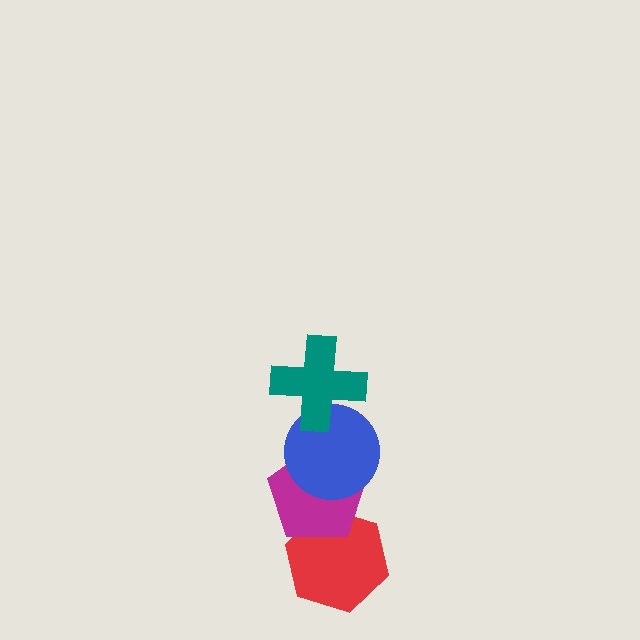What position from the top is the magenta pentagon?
The magenta pentagon is 3rd from the top.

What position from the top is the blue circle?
The blue circle is 2nd from the top.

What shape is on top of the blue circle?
The teal cross is on top of the blue circle.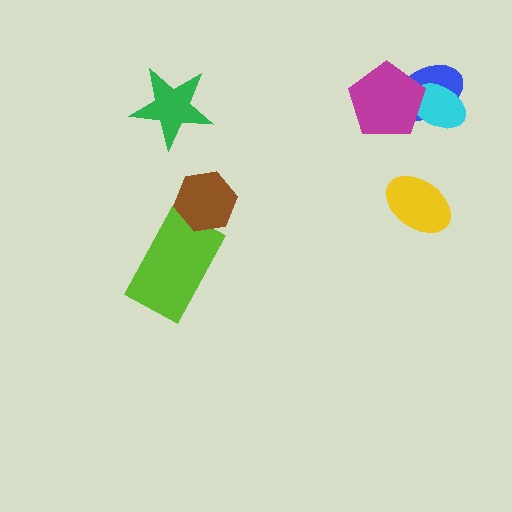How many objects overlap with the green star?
0 objects overlap with the green star.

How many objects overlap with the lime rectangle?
1 object overlaps with the lime rectangle.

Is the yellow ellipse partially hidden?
No, no other shape covers it.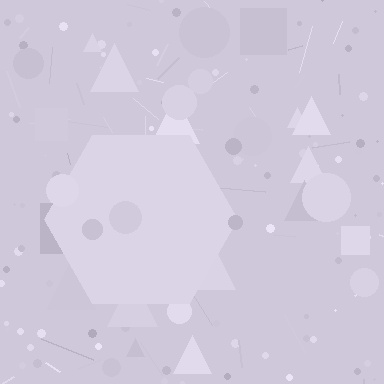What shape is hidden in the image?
A hexagon is hidden in the image.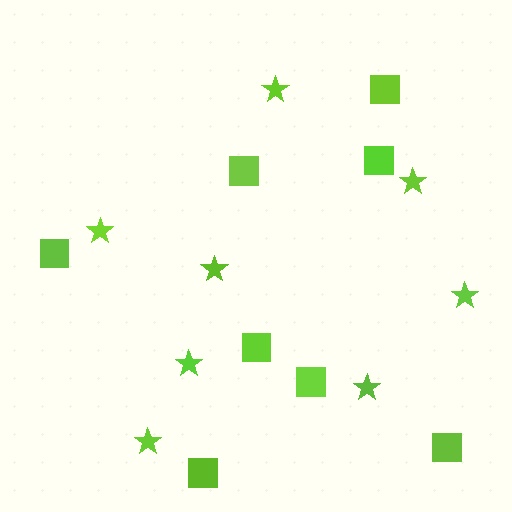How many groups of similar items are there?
There are 2 groups: one group of stars (8) and one group of squares (8).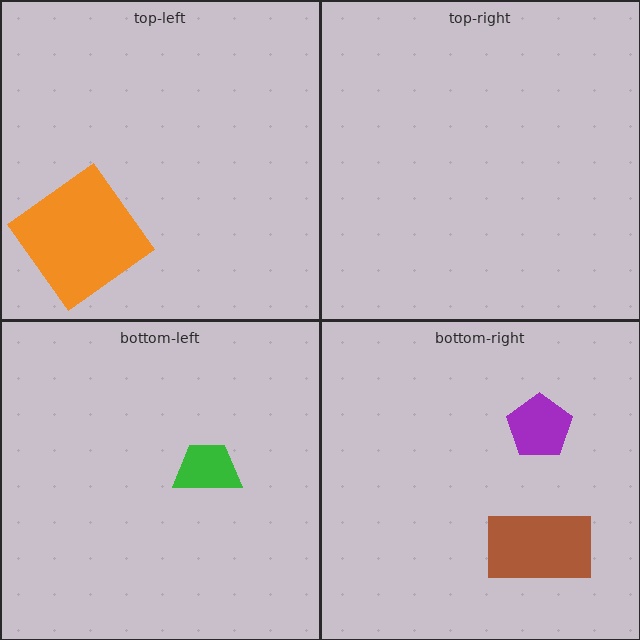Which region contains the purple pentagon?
The bottom-right region.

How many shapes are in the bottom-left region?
1.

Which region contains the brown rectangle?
The bottom-right region.